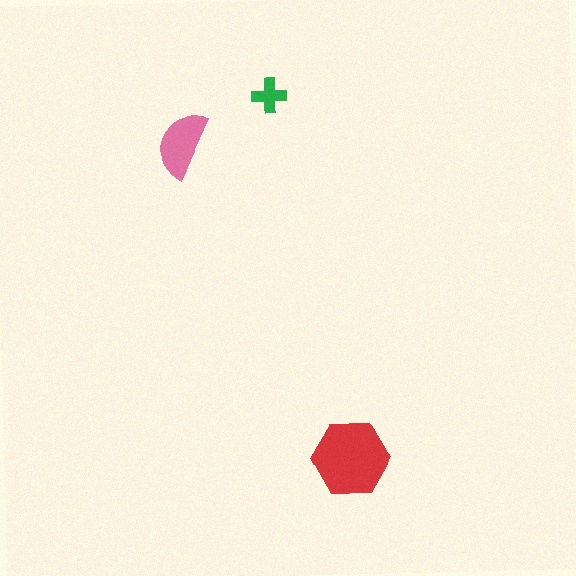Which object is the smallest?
The green cross.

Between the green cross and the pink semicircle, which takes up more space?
The pink semicircle.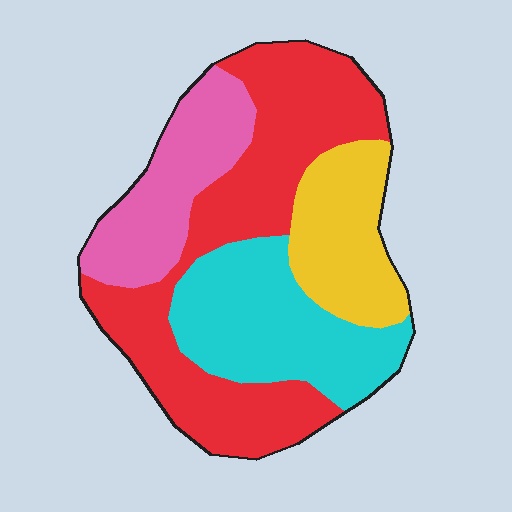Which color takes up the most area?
Red, at roughly 40%.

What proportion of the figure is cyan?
Cyan covers 24% of the figure.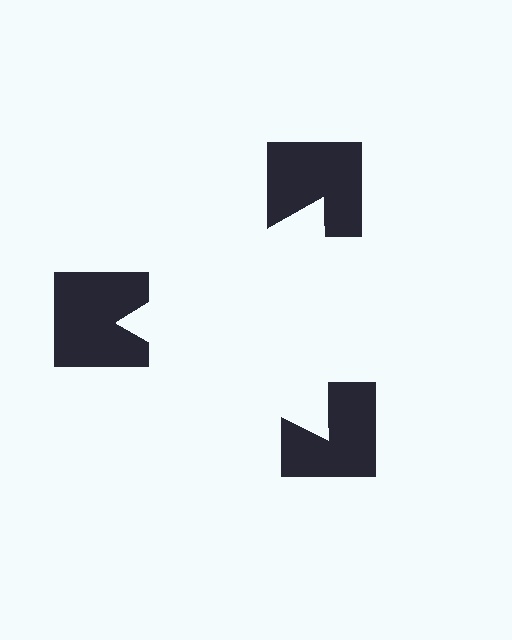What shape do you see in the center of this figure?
An illusory triangle — its edges are inferred from the aligned wedge cuts in the notched squares, not physically drawn.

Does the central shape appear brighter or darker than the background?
It typically appears slightly brighter than the background, even though no actual brightness change is drawn.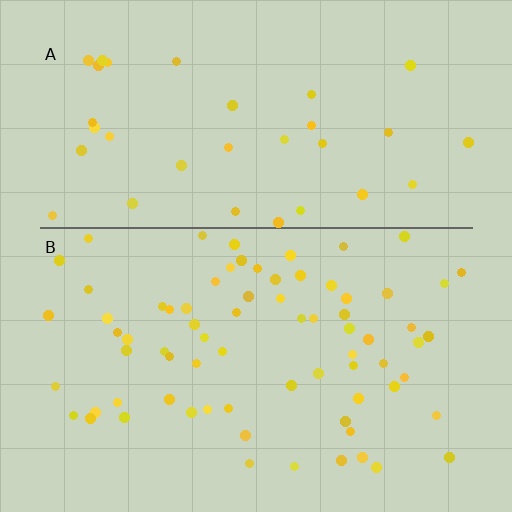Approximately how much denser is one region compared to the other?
Approximately 2.1× — region B over region A.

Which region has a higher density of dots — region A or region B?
B (the bottom).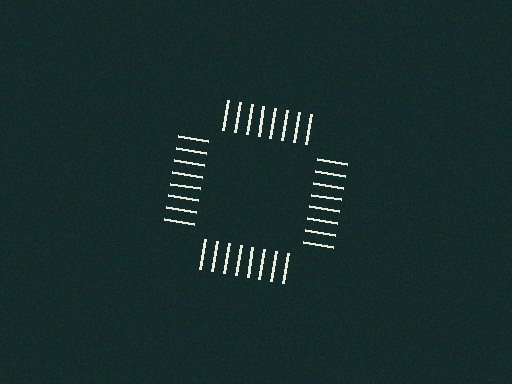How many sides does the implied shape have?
4 sides — the line-ends trace a square.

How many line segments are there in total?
32 — 8 along each of the 4 edges.